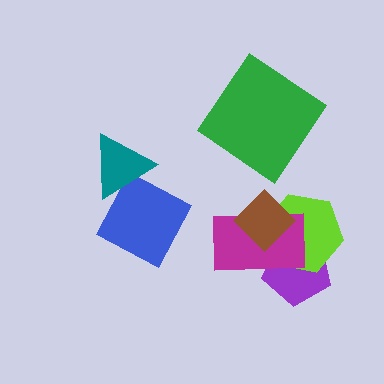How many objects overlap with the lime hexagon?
3 objects overlap with the lime hexagon.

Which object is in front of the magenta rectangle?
The brown diamond is in front of the magenta rectangle.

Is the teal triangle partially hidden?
No, no other shape covers it.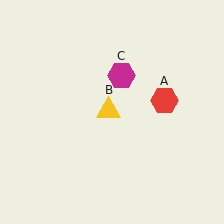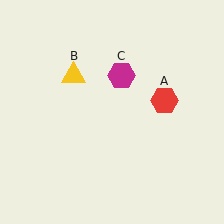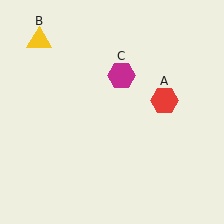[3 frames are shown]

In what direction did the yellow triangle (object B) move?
The yellow triangle (object B) moved up and to the left.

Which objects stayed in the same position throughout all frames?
Red hexagon (object A) and magenta hexagon (object C) remained stationary.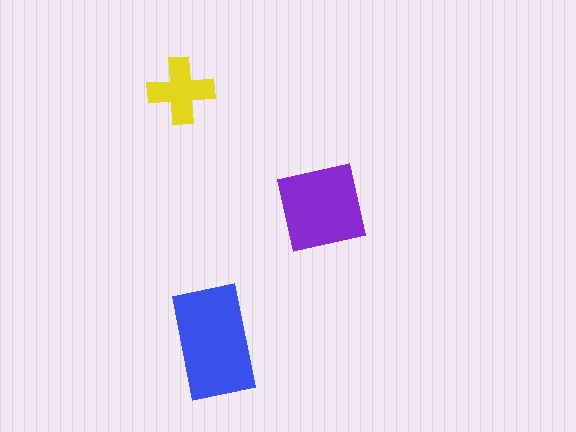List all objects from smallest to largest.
The yellow cross, the purple square, the blue rectangle.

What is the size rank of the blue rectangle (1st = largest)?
1st.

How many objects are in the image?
There are 3 objects in the image.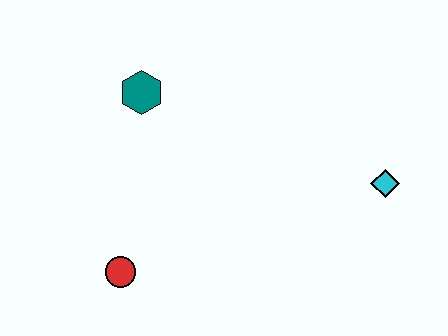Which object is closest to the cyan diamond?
The teal hexagon is closest to the cyan diamond.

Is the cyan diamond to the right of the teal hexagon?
Yes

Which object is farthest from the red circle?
The cyan diamond is farthest from the red circle.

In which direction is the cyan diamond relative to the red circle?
The cyan diamond is to the right of the red circle.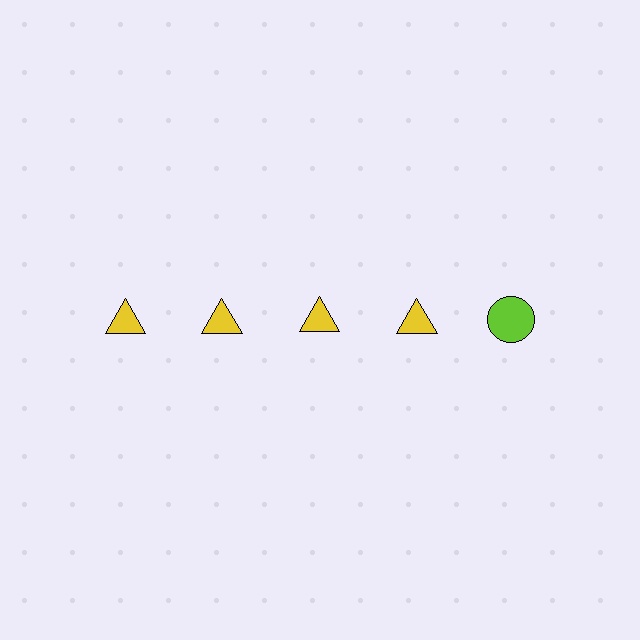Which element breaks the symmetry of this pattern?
The lime circle in the top row, rightmost column breaks the symmetry. All other shapes are yellow triangles.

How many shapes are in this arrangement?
There are 5 shapes arranged in a grid pattern.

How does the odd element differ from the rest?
It differs in both color (lime instead of yellow) and shape (circle instead of triangle).